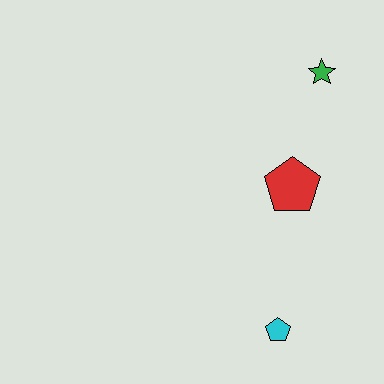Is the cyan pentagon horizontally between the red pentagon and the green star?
No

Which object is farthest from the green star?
The cyan pentagon is farthest from the green star.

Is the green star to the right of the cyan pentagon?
Yes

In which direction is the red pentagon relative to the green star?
The red pentagon is below the green star.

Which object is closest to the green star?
The red pentagon is closest to the green star.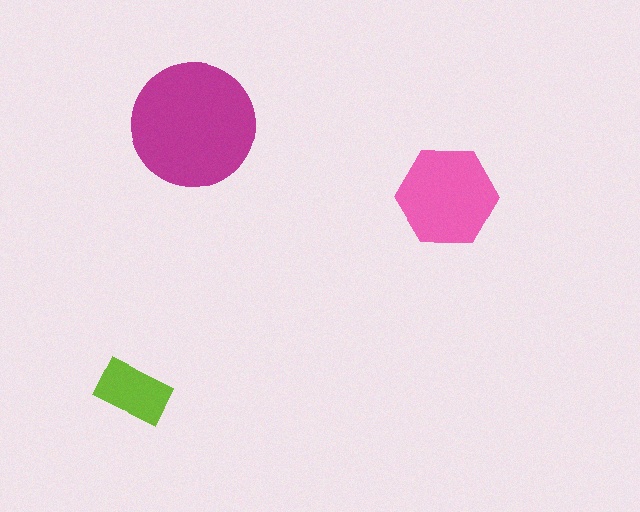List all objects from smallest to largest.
The lime rectangle, the pink hexagon, the magenta circle.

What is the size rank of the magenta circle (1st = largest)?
1st.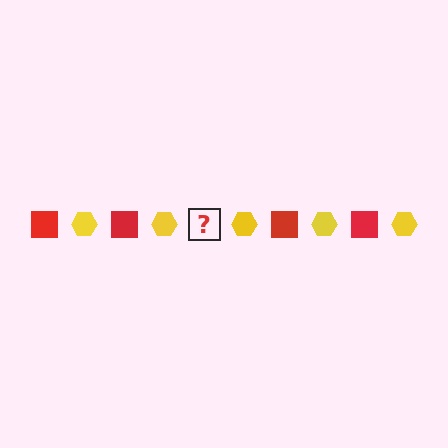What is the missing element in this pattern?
The missing element is a red square.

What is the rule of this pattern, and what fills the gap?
The rule is that the pattern alternates between red square and yellow hexagon. The gap should be filled with a red square.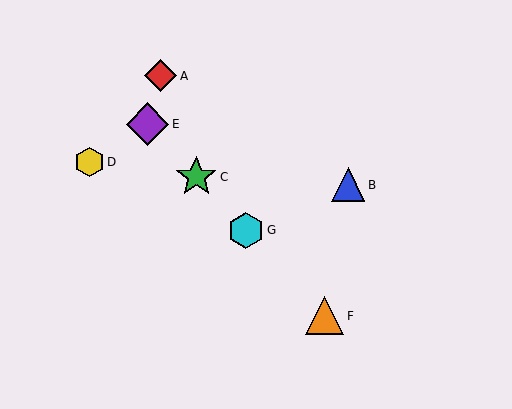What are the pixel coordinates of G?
Object G is at (246, 230).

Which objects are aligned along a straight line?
Objects C, E, F, G are aligned along a straight line.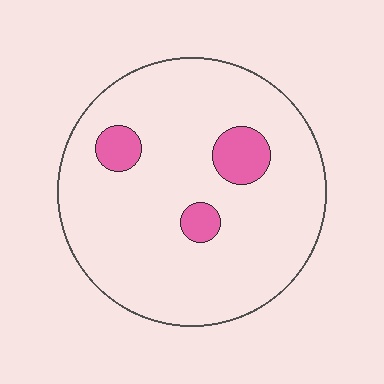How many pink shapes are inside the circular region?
3.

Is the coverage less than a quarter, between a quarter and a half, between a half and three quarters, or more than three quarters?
Less than a quarter.